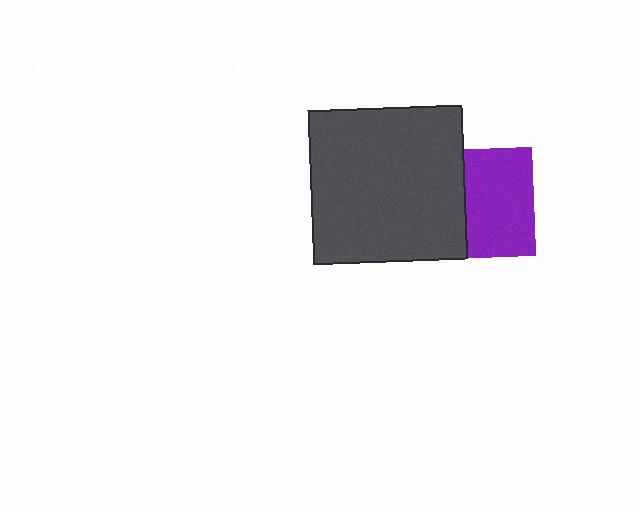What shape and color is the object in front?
The object in front is a dark gray square.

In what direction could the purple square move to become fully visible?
The purple square could move right. That would shift it out from behind the dark gray square entirely.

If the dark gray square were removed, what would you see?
You would see the complete purple square.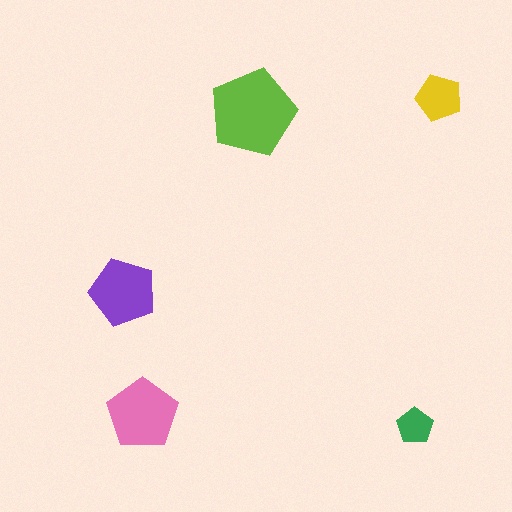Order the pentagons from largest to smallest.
the lime one, the pink one, the purple one, the yellow one, the green one.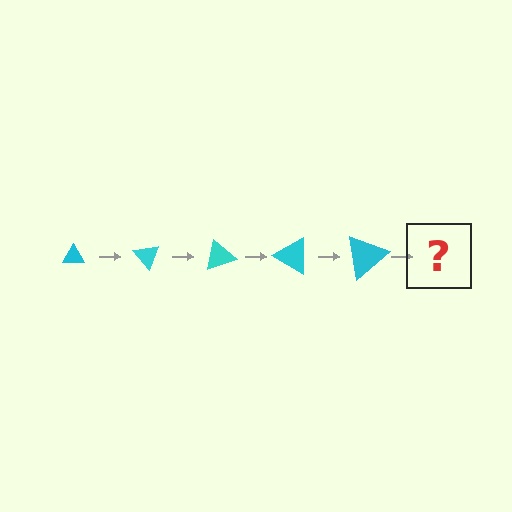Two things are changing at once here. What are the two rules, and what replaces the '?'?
The two rules are that the triangle grows larger each step and it rotates 50 degrees each step. The '?' should be a triangle, larger than the previous one and rotated 250 degrees from the start.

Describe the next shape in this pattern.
It should be a triangle, larger than the previous one and rotated 250 degrees from the start.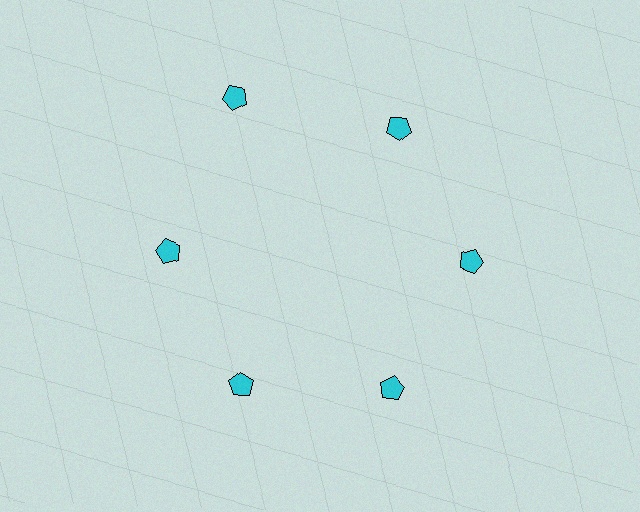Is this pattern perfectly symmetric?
No. The 6 cyan pentagons are arranged in a ring, but one element near the 11 o'clock position is pushed outward from the center, breaking the 6-fold rotational symmetry.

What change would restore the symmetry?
The symmetry would be restored by moving it inward, back onto the ring so that all 6 pentagons sit at equal angles and equal distance from the center.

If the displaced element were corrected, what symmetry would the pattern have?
It would have 6-fold rotational symmetry — the pattern would map onto itself every 60 degrees.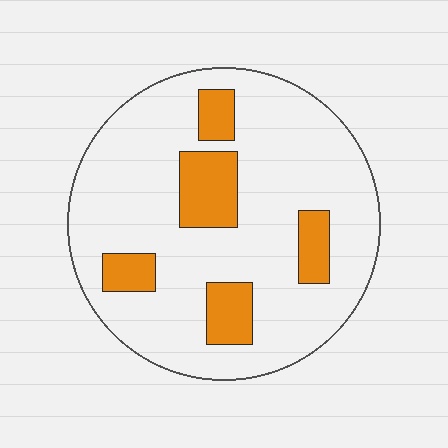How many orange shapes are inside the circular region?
5.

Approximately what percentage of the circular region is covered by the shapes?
Approximately 20%.